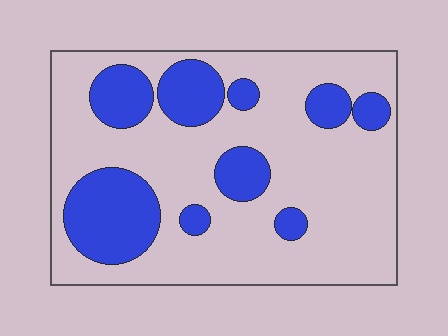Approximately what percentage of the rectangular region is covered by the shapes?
Approximately 25%.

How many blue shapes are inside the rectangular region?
9.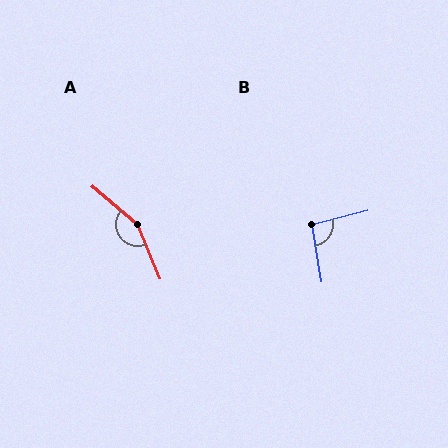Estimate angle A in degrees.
Approximately 152 degrees.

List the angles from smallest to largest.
B (95°), A (152°).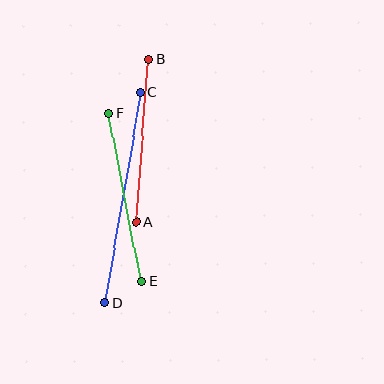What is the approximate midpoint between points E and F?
The midpoint is at approximately (125, 197) pixels.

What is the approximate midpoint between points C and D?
The midpoint is at approximately (122, 198) pixels.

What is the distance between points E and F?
The distance is approximately 172 pixels.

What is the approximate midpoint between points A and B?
The midpoint is at approximately (143, 141) pixels.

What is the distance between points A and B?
The distance is approximately 163 pixels.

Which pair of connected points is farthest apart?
Points C and D are farthest apart.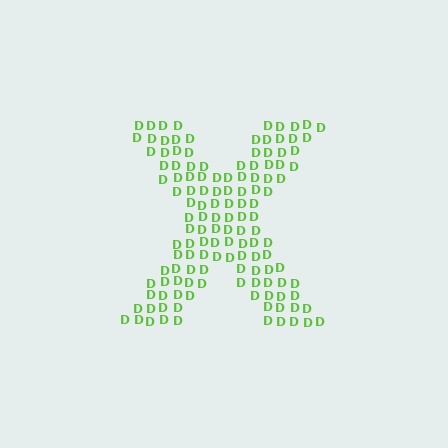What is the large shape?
The large shape is the letter X.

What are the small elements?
The small elements are letter D's.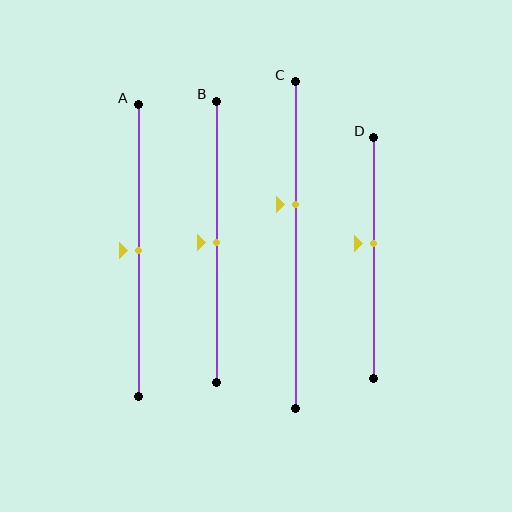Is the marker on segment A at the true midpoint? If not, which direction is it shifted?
Yes, the marker on segment A is at the true midpoint.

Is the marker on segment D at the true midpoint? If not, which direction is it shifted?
No, the marker on segment D is shifted upward by about 6% of the segment length.